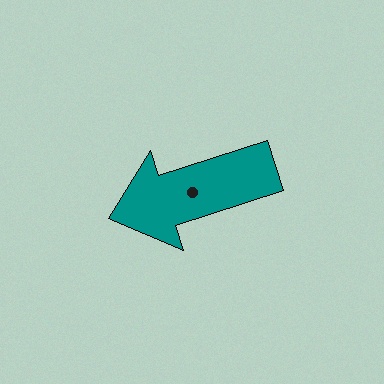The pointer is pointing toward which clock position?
Roughly 8 o'clock.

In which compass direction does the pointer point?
West.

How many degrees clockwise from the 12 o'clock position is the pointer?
Approximately 252 degrees.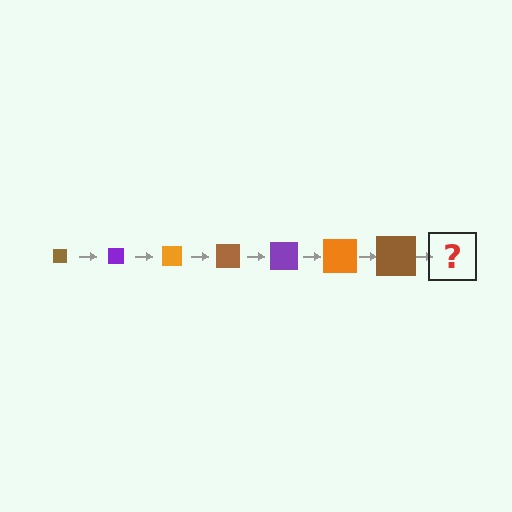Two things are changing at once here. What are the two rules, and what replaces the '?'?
The two rules are that the square grows larger each step and the color cycles through brown, purple, and orange. The '?' should be a purple square, larger than the previous one.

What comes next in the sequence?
The next element should be a purple square, larger than the previous one.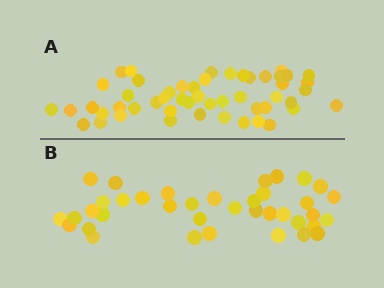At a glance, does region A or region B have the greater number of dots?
Region A (the top region) has more dots.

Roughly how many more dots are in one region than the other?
Region A has approximately 15 more dots than region B.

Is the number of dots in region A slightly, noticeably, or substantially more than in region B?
Region A has noticeably more, but not dramatically so. The ratio is roughly 1.3 to 1.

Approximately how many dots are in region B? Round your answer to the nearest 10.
About 40 dots. (The exact count is 38, which rounds to 40.)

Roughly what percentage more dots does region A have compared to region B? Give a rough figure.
About 35% more.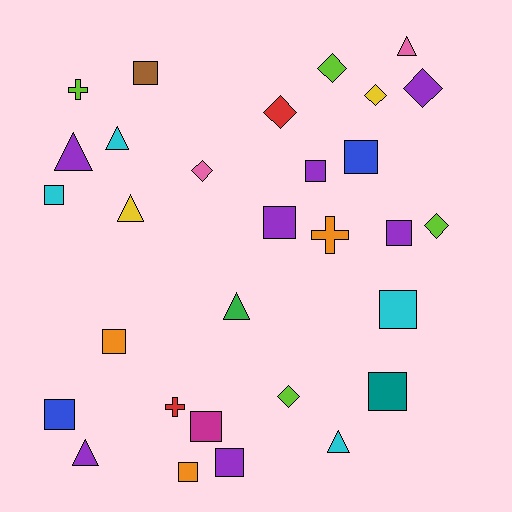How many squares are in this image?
There are 13 squares.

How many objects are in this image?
There are 30 objects.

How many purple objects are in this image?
There are 7 purple objects.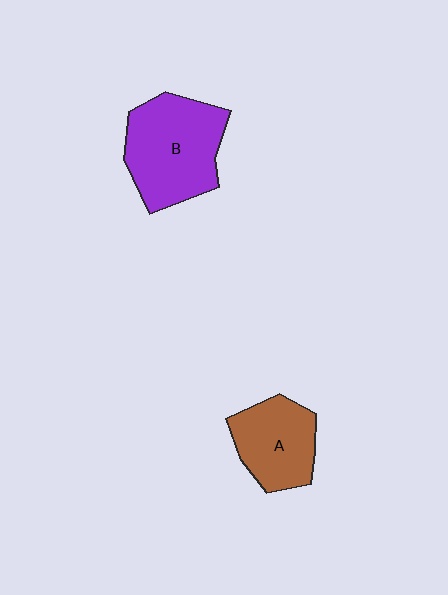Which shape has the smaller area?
Shape A (brown).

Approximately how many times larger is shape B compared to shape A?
Approximately 1.4 times.